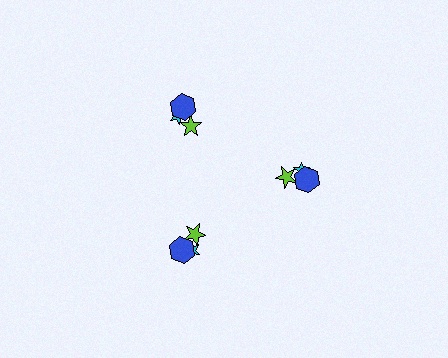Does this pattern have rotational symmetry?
Yes, this pattern has 3-fold rotational symmetry. It looks the same after rotating 120 degrees around the center.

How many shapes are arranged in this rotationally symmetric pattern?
There are 9 shapes, arranged in 3 groups of 3.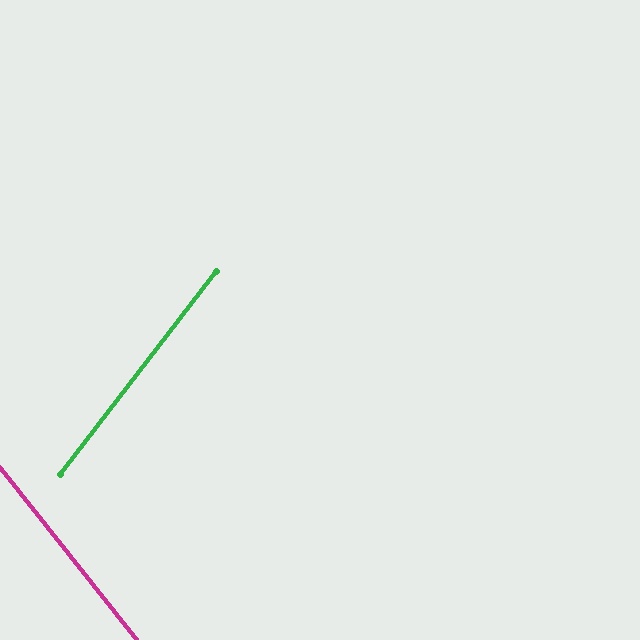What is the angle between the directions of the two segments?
Approximately 76 degrees.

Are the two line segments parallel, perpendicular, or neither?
Neither parallel nor perpendicular — they differ by about 76°.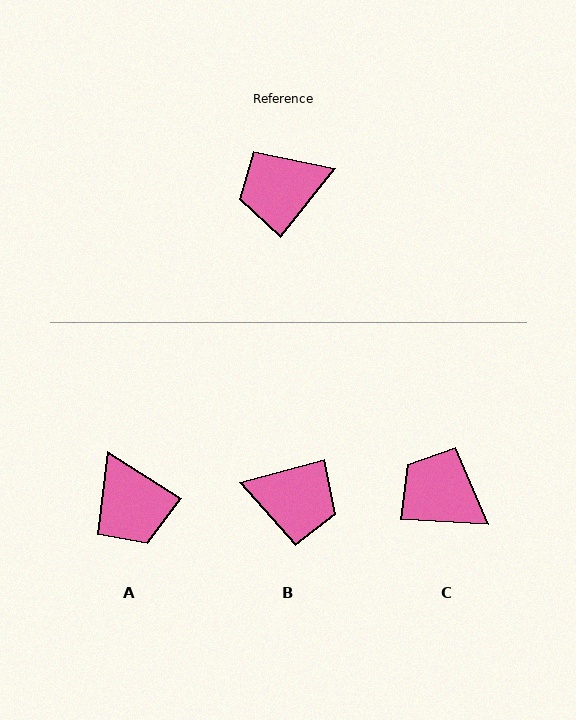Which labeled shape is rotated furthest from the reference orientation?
B, about 143 degrees away.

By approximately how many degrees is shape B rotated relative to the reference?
Approximately 143 degrees counter-clockwise.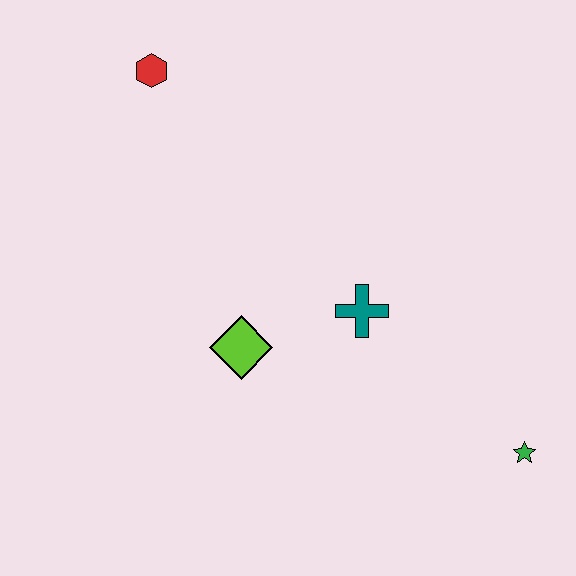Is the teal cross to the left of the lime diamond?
No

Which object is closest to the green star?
The teal cross is closest to the green star.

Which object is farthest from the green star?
The red hexagon is farthest from the green star.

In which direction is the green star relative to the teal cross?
The green star is to the right of the teal cross.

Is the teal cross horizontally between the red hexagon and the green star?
Yes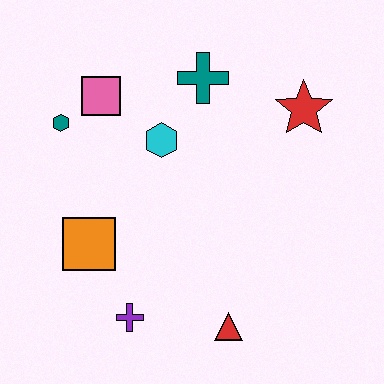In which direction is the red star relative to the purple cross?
The red star is above the purple cross.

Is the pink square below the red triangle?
No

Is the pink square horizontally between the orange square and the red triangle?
Yes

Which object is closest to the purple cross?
The orange square is closest to the purple cross.